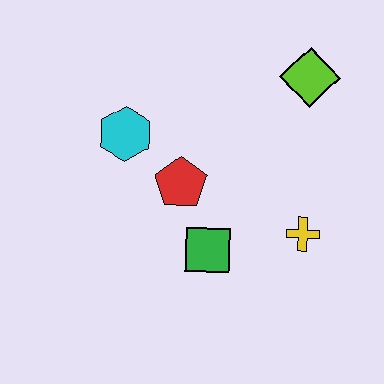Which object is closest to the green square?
The red pentagon is closest to the green square.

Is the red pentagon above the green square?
Yes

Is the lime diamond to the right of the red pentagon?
Yes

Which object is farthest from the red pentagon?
The lime diamond is farthest from the red pentagon.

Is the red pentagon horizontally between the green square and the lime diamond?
No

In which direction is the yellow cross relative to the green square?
The yellow cross is to the right of the green square.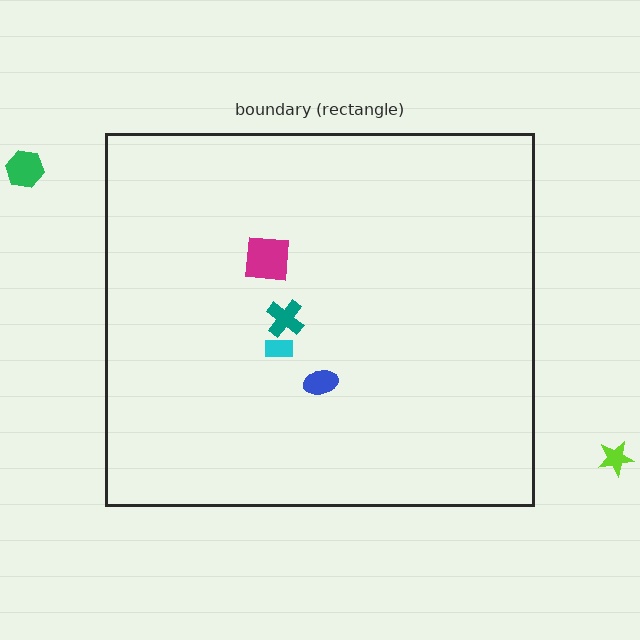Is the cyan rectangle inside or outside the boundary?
Inside.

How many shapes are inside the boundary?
4 inside, 2 outside.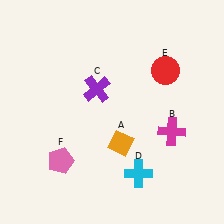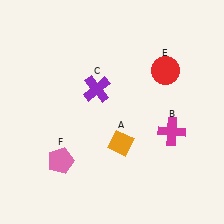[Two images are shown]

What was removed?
The cyan cross (D) was removed in Image 2.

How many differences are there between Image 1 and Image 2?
There is 1 difference between the two images.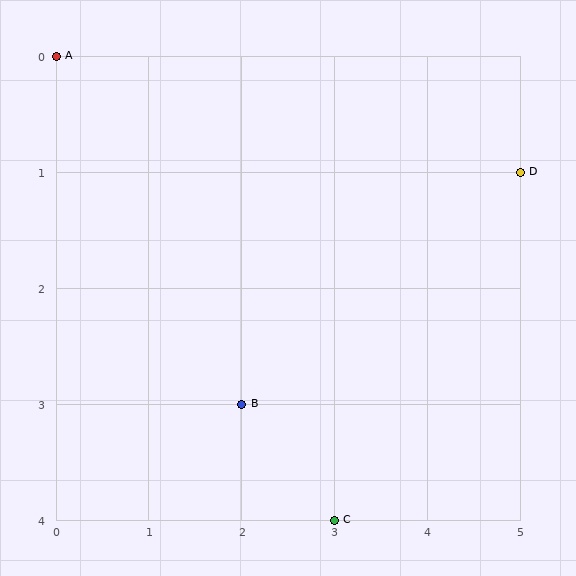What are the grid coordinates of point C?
Point C is at grid coordinates (3, 4).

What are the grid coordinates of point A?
Point A is at grid coordinates (0, 0).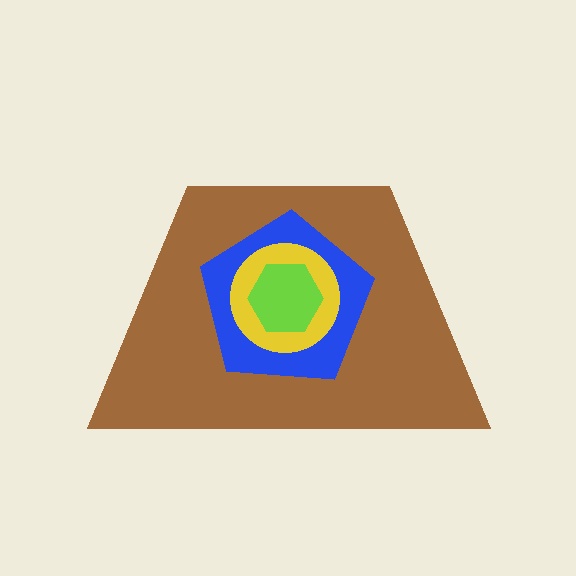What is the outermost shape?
The brown trapezoid.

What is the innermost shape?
The lime hexagon.